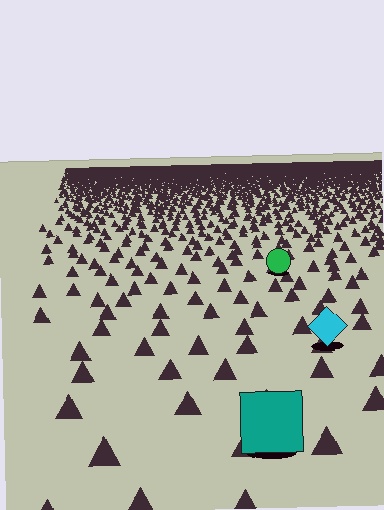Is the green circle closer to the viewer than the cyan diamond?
No. The cyan diamond is closer — you can tell from the texture gradient: the ground texture is coarser near it.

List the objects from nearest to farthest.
From nearest to farthest: the teal square, the cyan diamond, the green circle.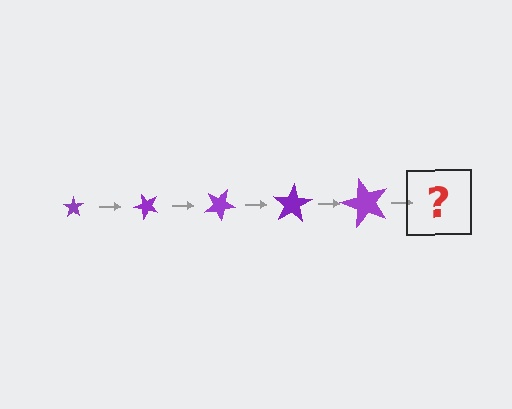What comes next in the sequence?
The next element should be a star, larger than the previous one and rotated 250 degrees from the start.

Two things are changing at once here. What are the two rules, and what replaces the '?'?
The two rules are that the star grows larger each step and it rotates 50 degrees each step. The '?' should be a star, larger than the previous one and rotated 250 degrees from the start.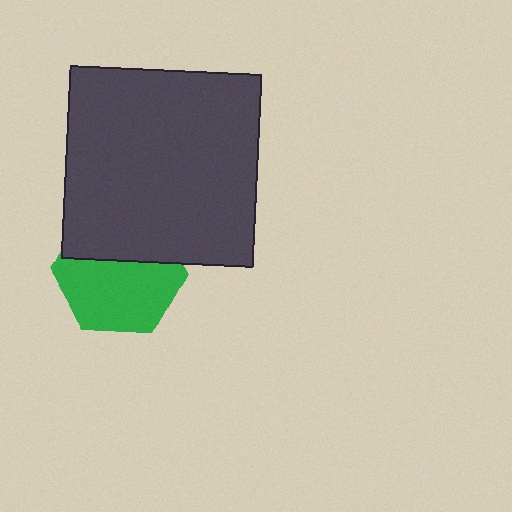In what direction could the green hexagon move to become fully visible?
The green hexagon could move down. That would shift it out from behind the dark gray square entirely.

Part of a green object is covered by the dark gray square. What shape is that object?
It is a hexagon.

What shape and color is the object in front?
The object in front is a dark gray square.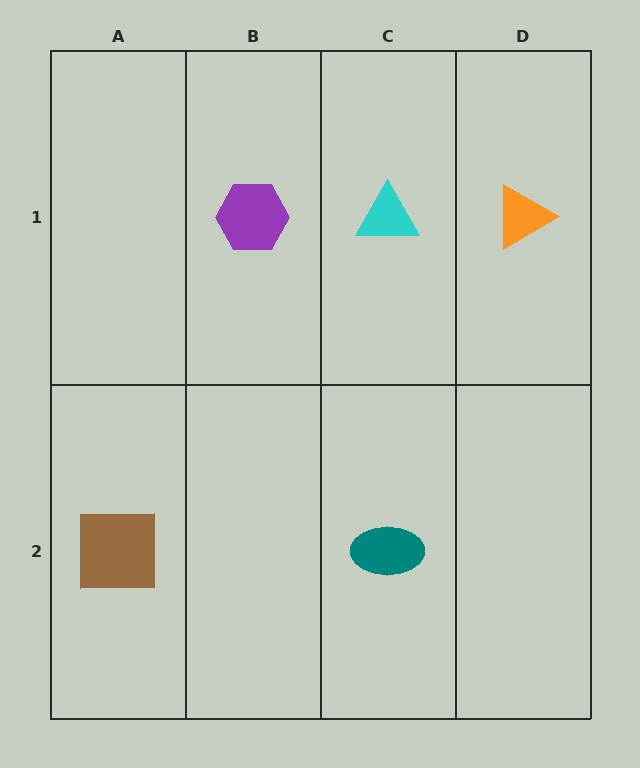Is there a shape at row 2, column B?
No, that cell is empty.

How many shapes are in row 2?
2 shapes.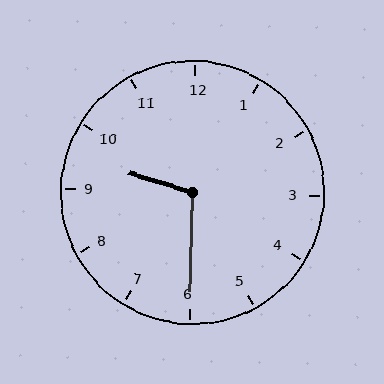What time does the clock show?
9:30.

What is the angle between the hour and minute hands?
Approximately 105 degrees.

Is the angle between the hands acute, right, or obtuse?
It is obtuse.